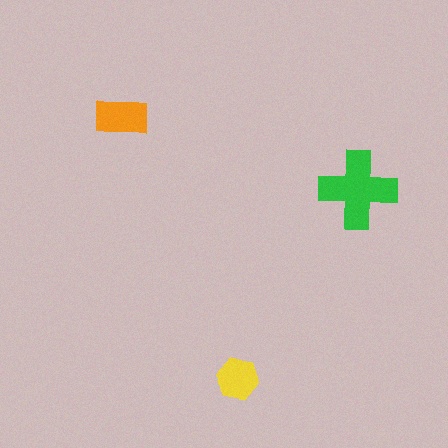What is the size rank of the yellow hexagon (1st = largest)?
3rd.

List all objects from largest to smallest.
The green cross, the orange rectangle, the yellow hexagon.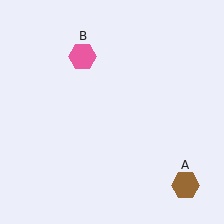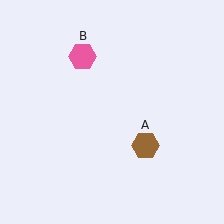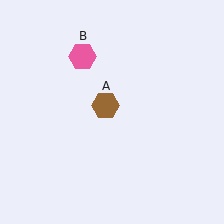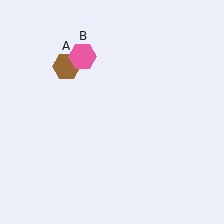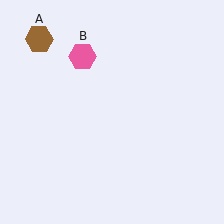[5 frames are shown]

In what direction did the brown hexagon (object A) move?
The brown hexagon (object A) moved up and to the left.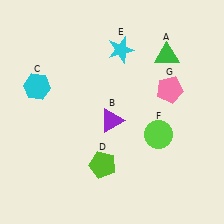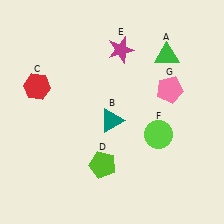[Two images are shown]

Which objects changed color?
B changed from purple to teal. C changed from cyan to red. E changed from cyan to magenta.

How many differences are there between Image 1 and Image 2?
There are 3 differences between the two images.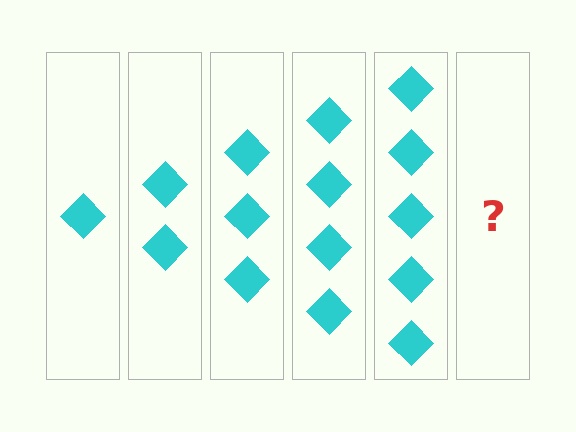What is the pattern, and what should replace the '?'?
The pattern is that each step adds one more diamond. The '?' should be 6 diamonds.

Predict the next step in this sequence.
The next step is 6 diamonds.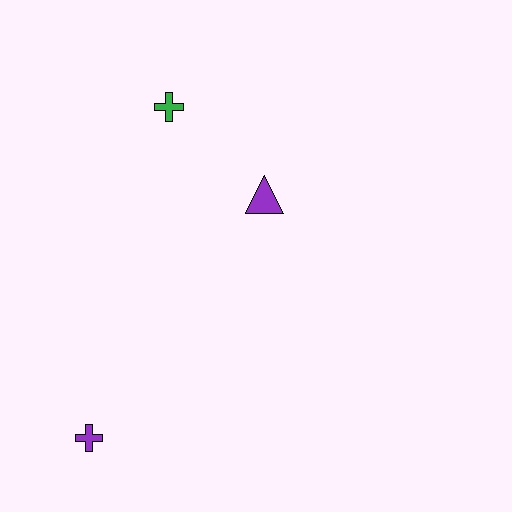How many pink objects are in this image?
There are no pink objects.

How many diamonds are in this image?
There are no diamonds.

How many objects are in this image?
There are 3 objects.